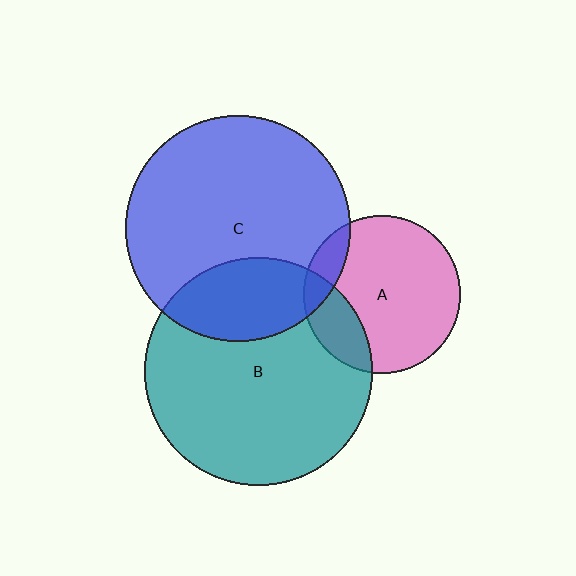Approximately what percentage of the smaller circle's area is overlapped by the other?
Approximately 25%.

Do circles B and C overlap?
Yes.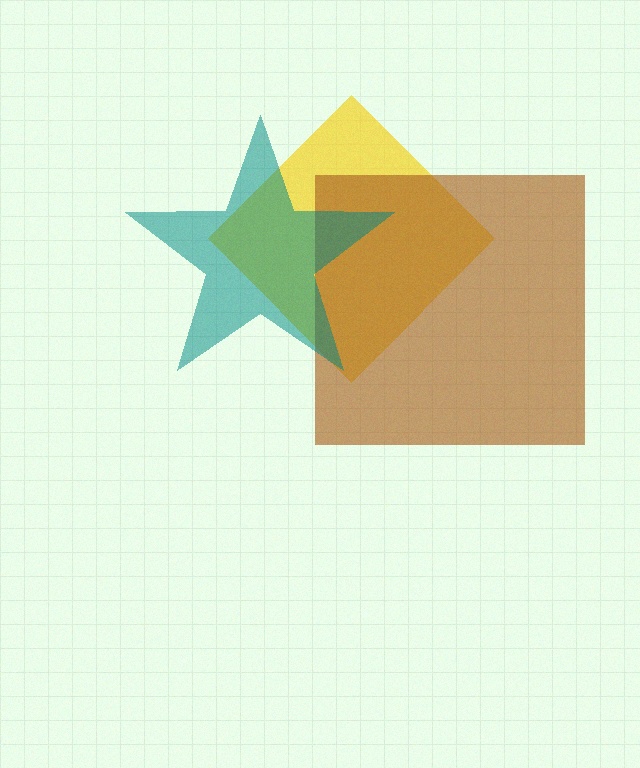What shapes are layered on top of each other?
The layered shapes are: a yellow diamond, a brown square, a teal star.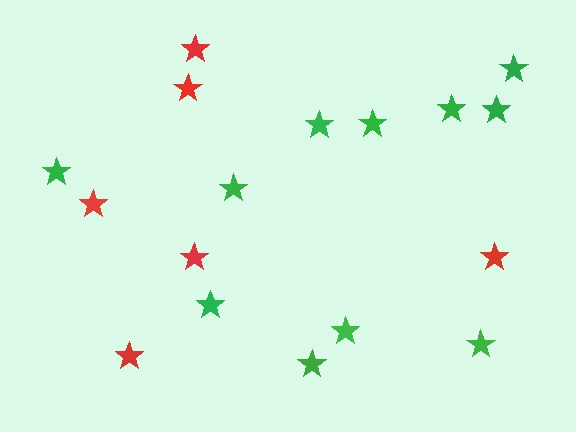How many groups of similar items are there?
There are 2 groups: one group of red stars (6) and one group of green stars (11).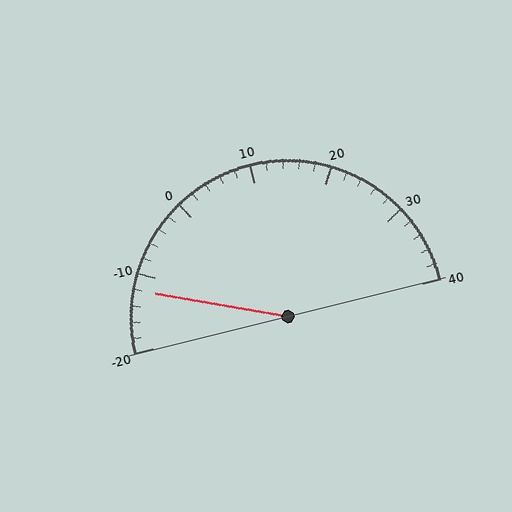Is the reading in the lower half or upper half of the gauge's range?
The reading is in the lower half of the range (-20 to 40).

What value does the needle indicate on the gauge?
The needle indicates approximately -12.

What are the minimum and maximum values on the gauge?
The gauge ranges from -20 to 40.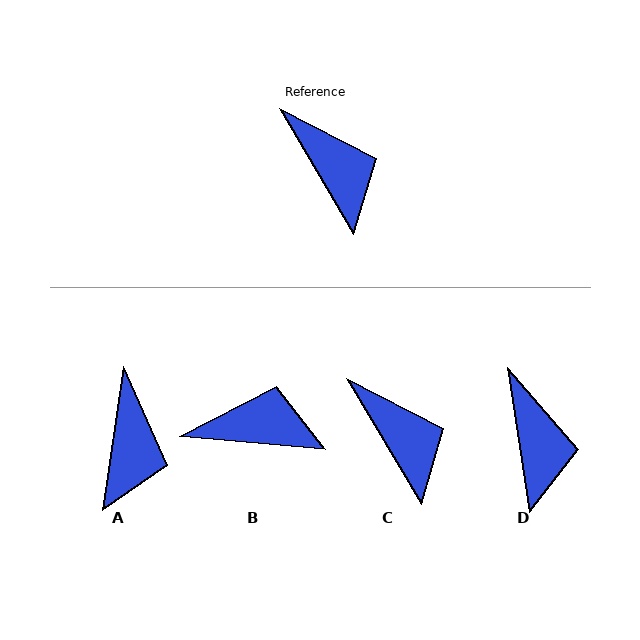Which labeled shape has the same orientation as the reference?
C.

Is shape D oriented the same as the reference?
No, it is off by about 22 degrees.